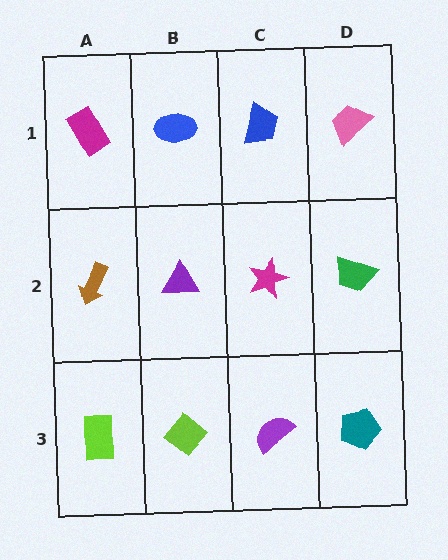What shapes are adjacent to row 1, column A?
A brown arrow (row 2, column A), a blue ellipse (row 1, column B).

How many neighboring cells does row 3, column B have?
3.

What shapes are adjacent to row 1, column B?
A purple triangle (row 2, column B), a magenta rectangle (row 1, column A), a blue trapezoid (row 1, column C).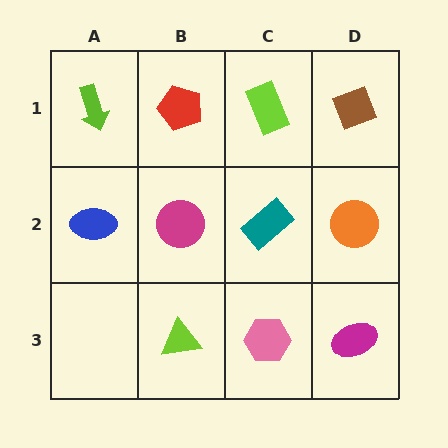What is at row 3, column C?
A pink hexagon.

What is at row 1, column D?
A brown diamond.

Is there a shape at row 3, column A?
No, that cell is empty.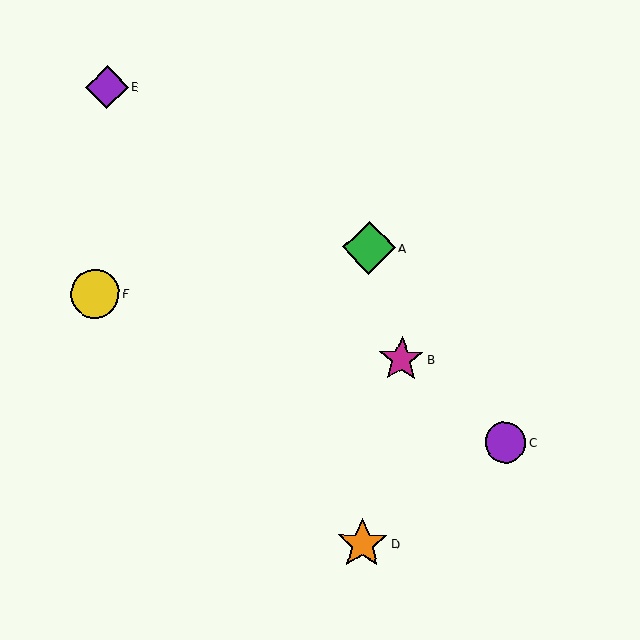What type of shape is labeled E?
Shape E is a purple diamond.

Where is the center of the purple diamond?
The center of the purple diamond is at (107, 87).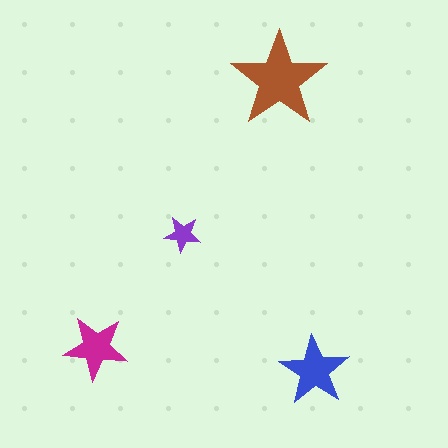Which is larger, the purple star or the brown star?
The brown one.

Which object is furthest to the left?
The magenta star is leftmost.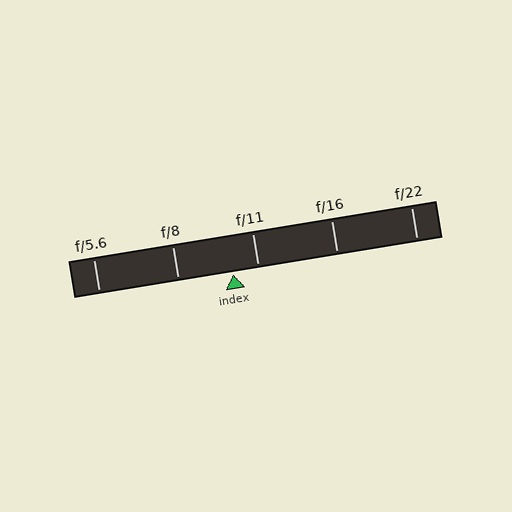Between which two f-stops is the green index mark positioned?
The index mark is between f/8 and f/11.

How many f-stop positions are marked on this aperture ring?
There are 5 f-stop positions marked.